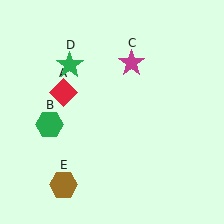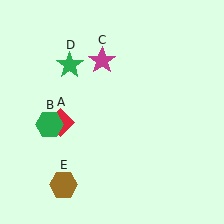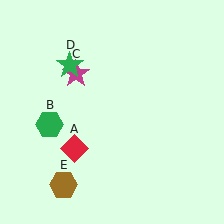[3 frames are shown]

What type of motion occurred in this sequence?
The red diamond (object A), magenta star (object C) rotated counterclockwise around the center of the scene.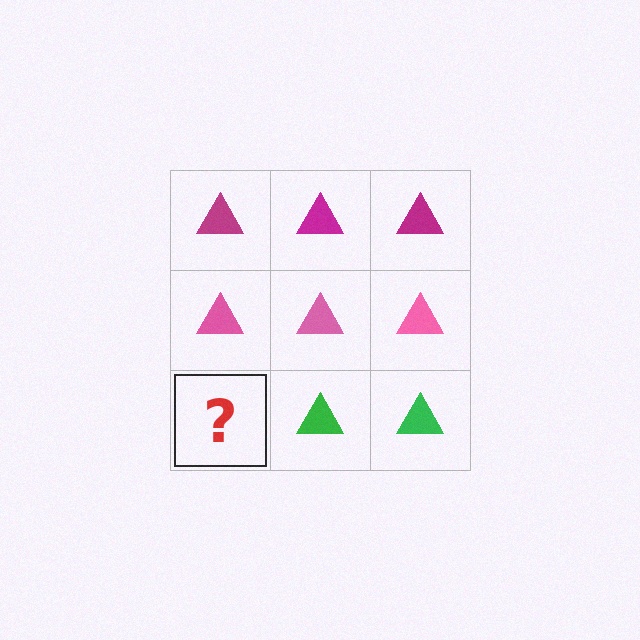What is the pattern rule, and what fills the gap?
The rule is that each row has a consistent color. The gap should be filled with a green triangle.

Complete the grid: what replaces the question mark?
The question mark should be replaced with a green triangle.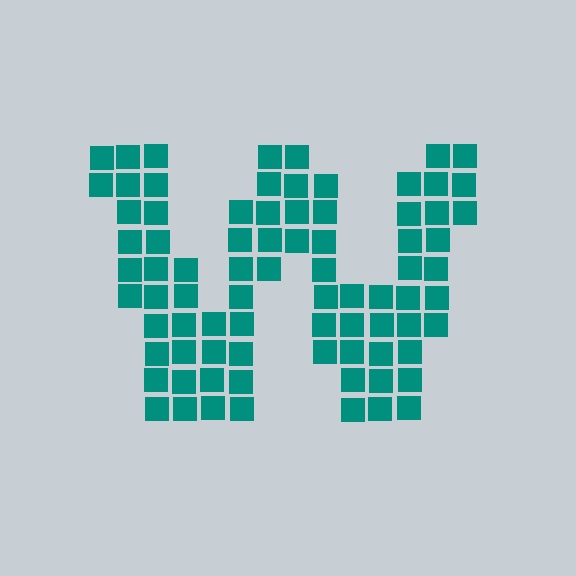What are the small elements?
The small elements are squares.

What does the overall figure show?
The overall figure shows the letter W.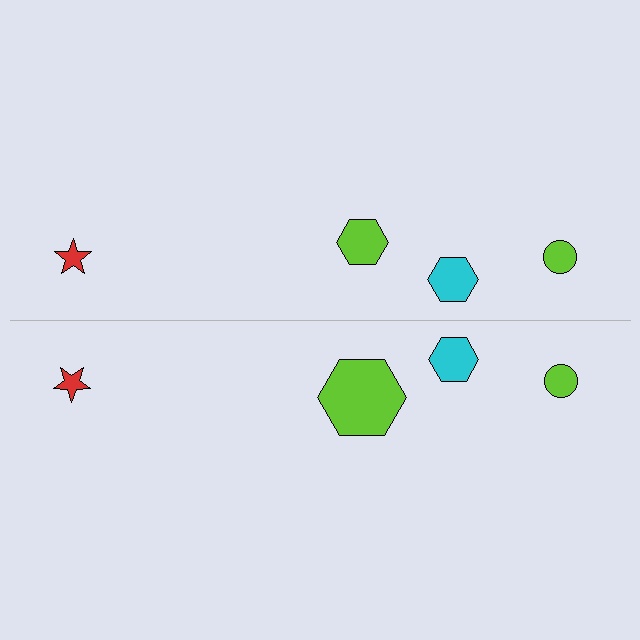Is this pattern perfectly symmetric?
No, the pattern is not perfectly symmetric. The lime hexagon on the bottom side has a different size than its mirror counterpart.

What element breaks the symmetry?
The lime hexagon on the bottom side has a different size than its mirror counterpart.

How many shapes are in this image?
There are 8 shapes in this image.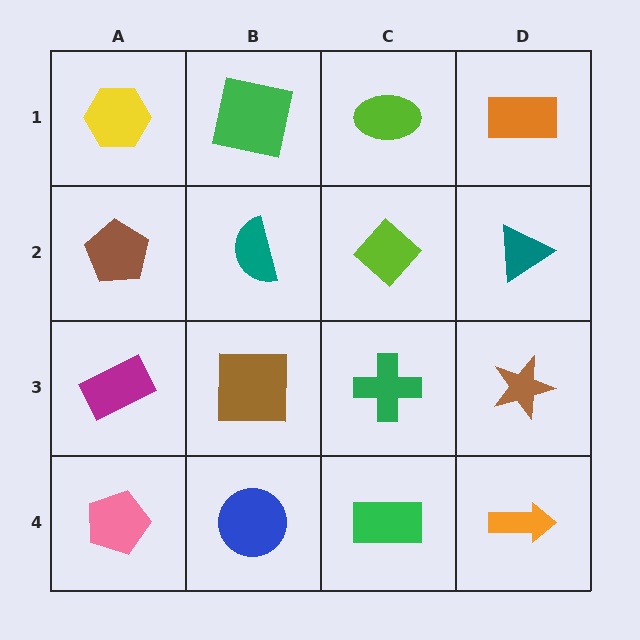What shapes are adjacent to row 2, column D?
An orange rectangle (row 1, column D), a brown star (row 3, column D), a lime diamond (row 2, column C).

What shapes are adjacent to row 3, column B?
A teal semicircle (row 2, column B), a blue circle (row 4, column B), a magenta rectangle (row 3, column A), a green cross (row 3, column C).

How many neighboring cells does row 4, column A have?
2.